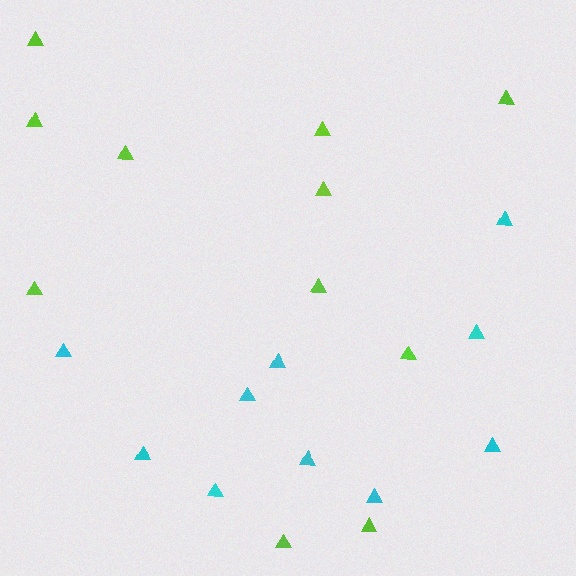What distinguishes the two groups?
There are 2 groups: one group of cyan triangles (10) and one group of lime triangles (11).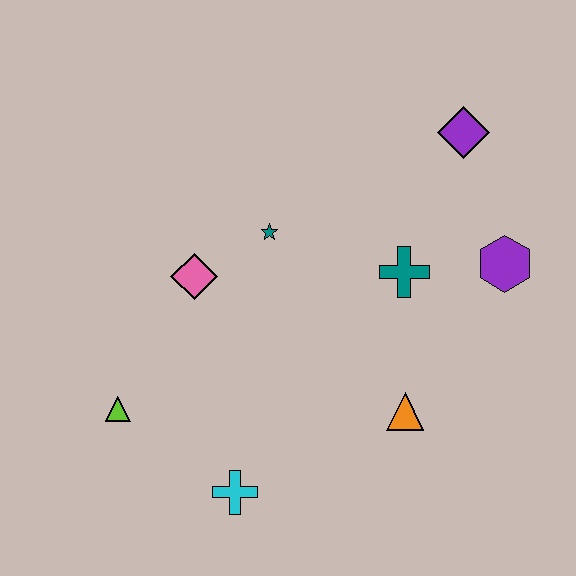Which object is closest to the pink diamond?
The teal star is closest to the pink diamond.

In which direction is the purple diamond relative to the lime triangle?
The purple diamond is to the right of the lime triangle.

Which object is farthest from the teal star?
The cyan cross is farthest from the teal star.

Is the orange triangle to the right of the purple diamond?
No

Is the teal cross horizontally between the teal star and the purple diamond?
Yes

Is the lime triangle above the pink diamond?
No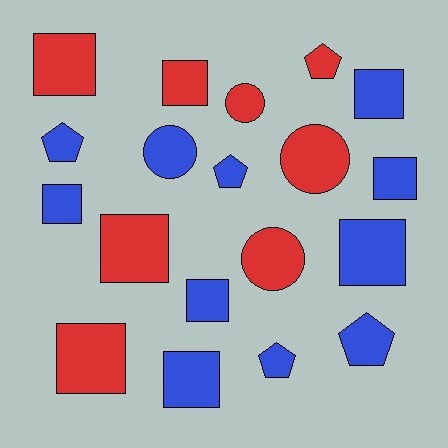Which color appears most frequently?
Blue, with 11 objects.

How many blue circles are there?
There is 1 blue circle.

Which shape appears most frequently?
Square, with 10 objects.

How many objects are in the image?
There are 19 objects.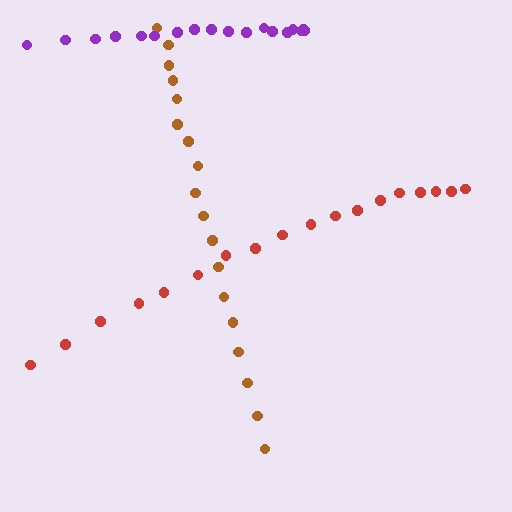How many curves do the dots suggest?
There are 3 distinct paths.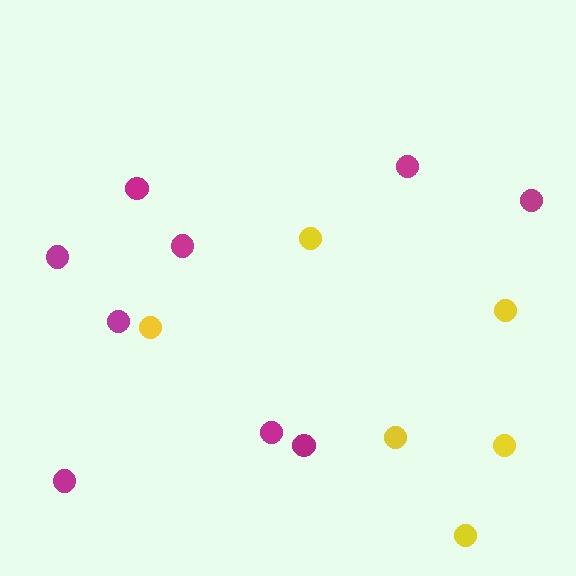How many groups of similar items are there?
There are 2 groups: one group of yellow circles (6) and one group of magenta circles (9).